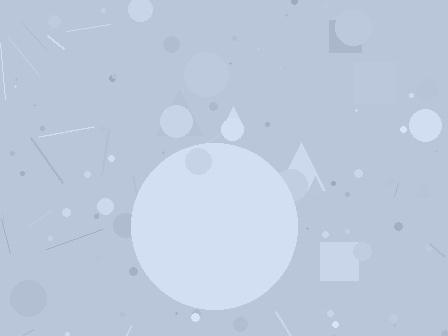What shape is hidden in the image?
A circle is hidden in the image.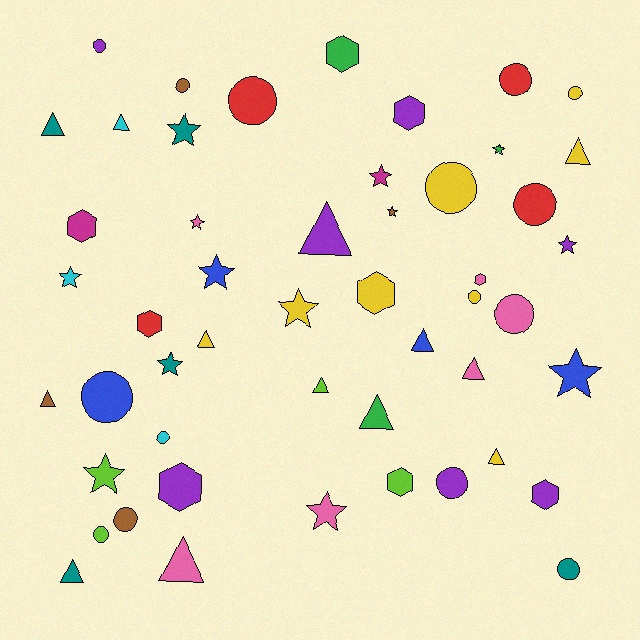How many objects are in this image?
There are 50 objects.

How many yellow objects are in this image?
There are 8 yellow objects.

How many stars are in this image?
There are 13 stars.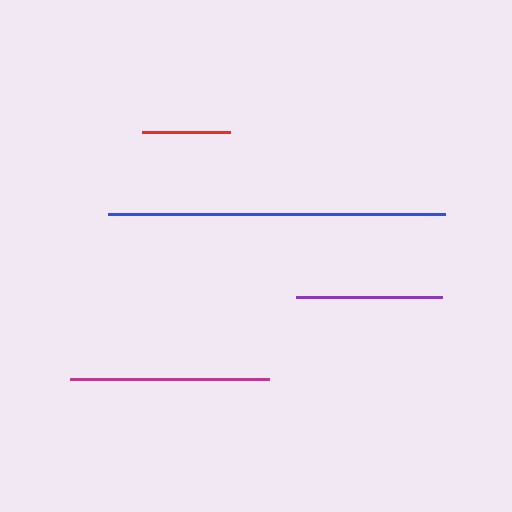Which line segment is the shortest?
The red line is the shortest at approximately 88 pixels.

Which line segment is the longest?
The blue line is the longest at approximately 337 pixels.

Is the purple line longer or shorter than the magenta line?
The magenta line is longer than the purple line.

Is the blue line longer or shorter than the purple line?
The blue line is longer than the purple line.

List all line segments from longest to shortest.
From longest to shortest: blue, magenta, purple, red.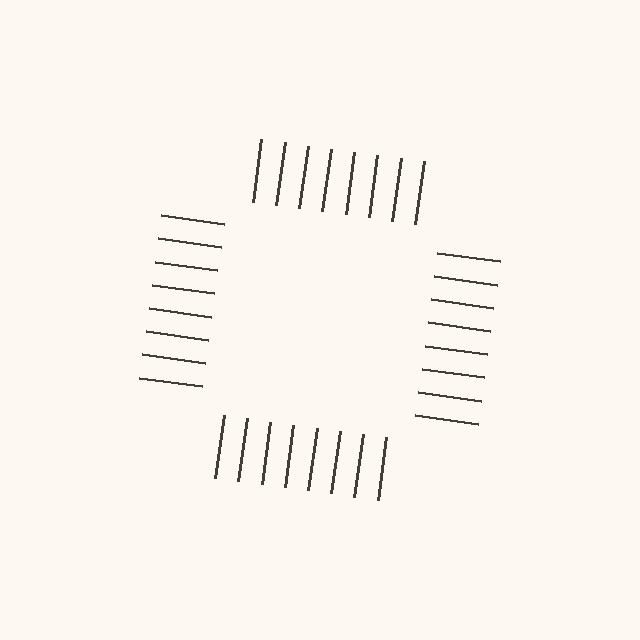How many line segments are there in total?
32 — 8 along each of the 4 edges.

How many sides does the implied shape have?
4 sides — the line-ends trace a square.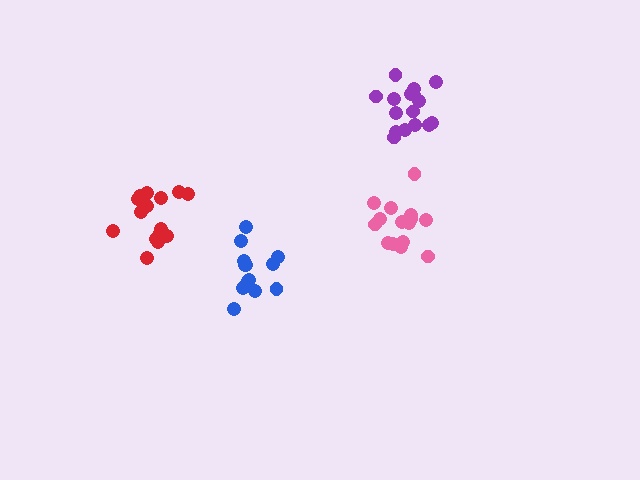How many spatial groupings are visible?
There are 4 spatial groupings.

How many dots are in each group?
Group 1: 16 dots, Group 2: 15 dots, Group 3: 14 dots, Group 4: 17 dots (62 total).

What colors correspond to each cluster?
The clusters are colored: purple, pink, blue, red.